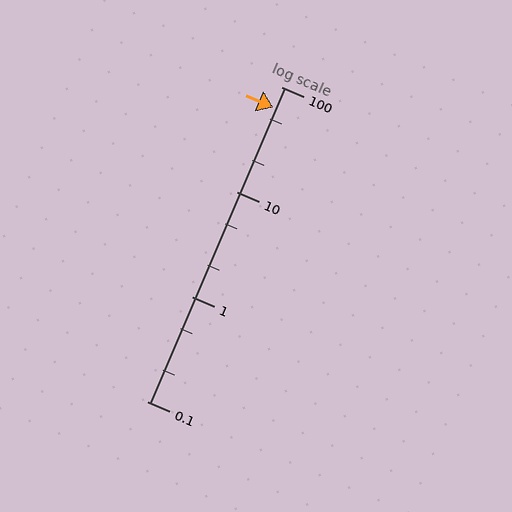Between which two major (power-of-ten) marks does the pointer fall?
The pointer is between 10 and 100.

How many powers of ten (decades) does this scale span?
The scale spans 3 decades, from 0.1 to 100.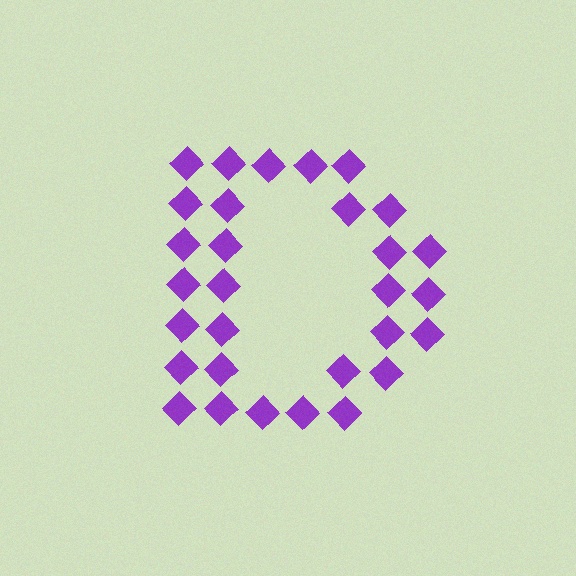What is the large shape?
The large shape is the letter D.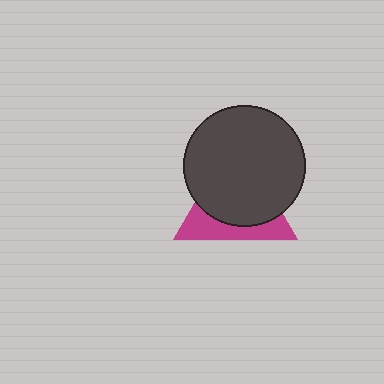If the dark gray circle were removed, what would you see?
You would see the complete magenta triangle.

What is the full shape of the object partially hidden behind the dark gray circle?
The partially hidden object is a magenta triangle.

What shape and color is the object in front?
The object in front is a dark gray circle.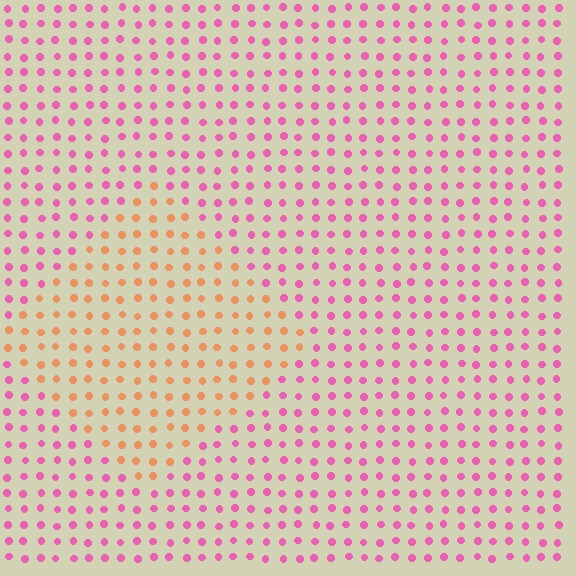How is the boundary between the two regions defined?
The boundary is defined purely by a slight shift in hue (about 57 degrees). Spacing, size, and orientation are identical on both sides.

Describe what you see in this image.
The image is filled with small pink elements in a uniform arrangement. A diamond-shaped region is visible where the elements are tinted to a slightly different hue, forming a subtle color boundary.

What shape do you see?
I see a diamond.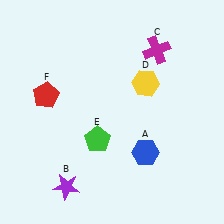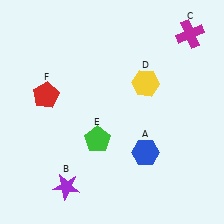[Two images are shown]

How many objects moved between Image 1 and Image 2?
1 object moved between the two images.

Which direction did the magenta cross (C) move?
The magenta cross (C) moved right.